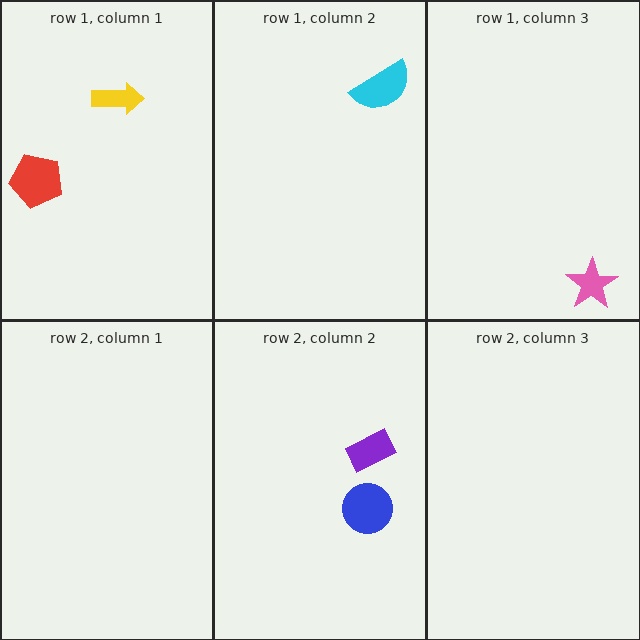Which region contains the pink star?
The row 1, column 3 region.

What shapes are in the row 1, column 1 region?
The yellow arrow, the red pentagon.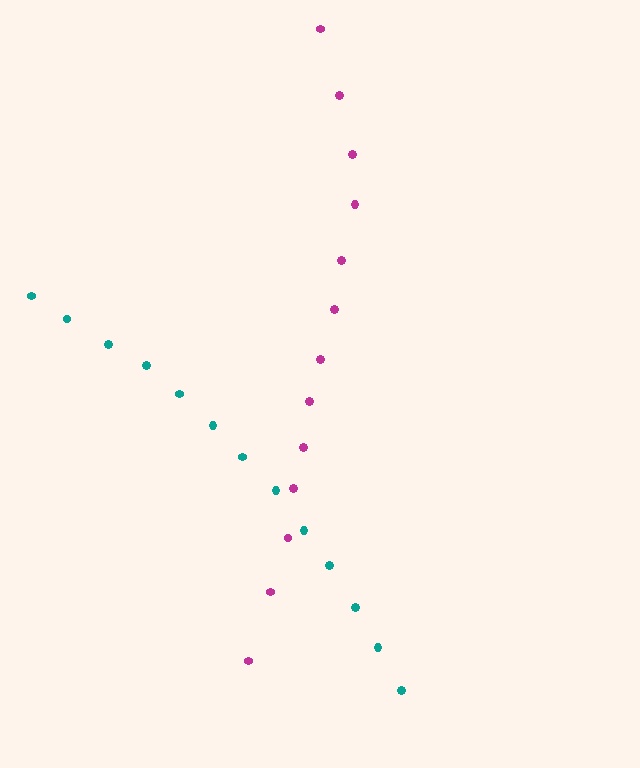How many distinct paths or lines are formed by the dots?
There are 2 distinct paths.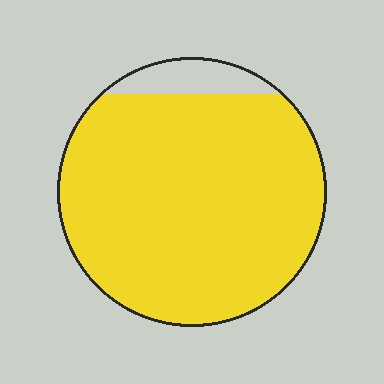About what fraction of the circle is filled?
About nine tenths (9/10).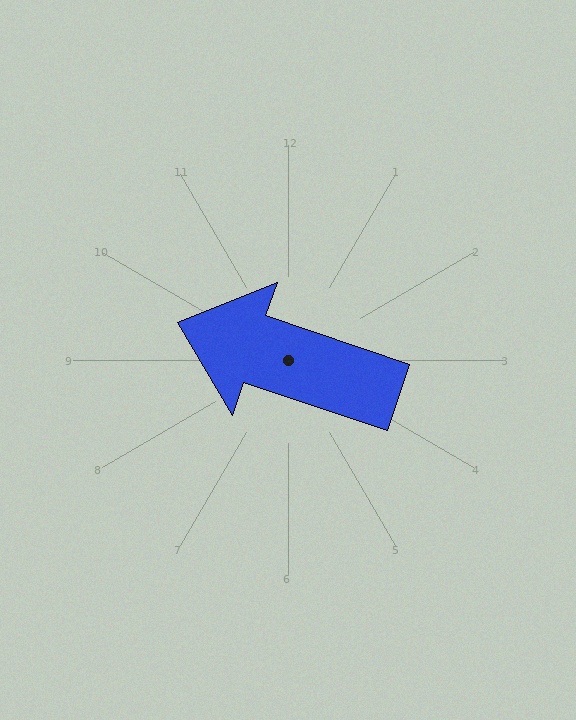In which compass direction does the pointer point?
West.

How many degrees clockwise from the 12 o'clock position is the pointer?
Approximately 289 degrees.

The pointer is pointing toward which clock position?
Roughly 10 o'clock.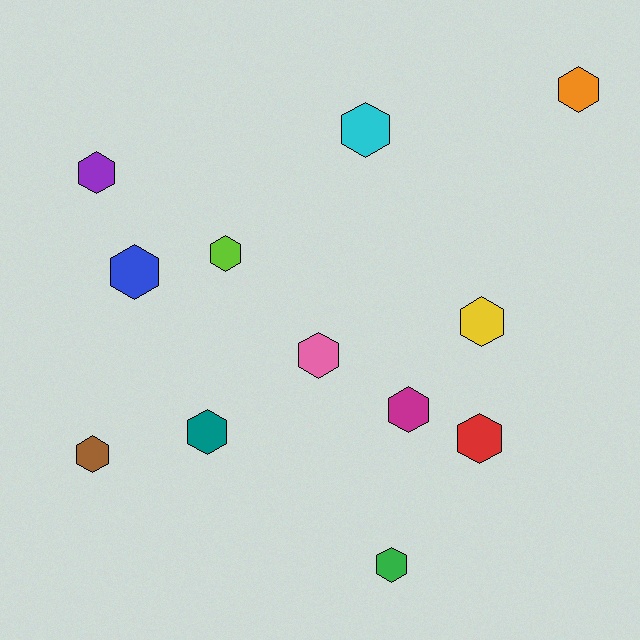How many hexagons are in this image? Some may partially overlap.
There are 12 hexagons.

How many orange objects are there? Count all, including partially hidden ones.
There is 1 orange object.